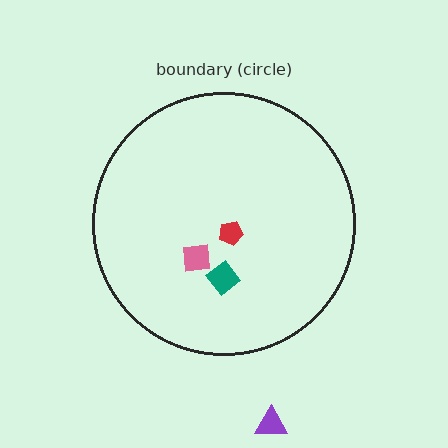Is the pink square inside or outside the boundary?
Inside.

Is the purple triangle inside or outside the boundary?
Outside.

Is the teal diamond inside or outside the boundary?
Inside.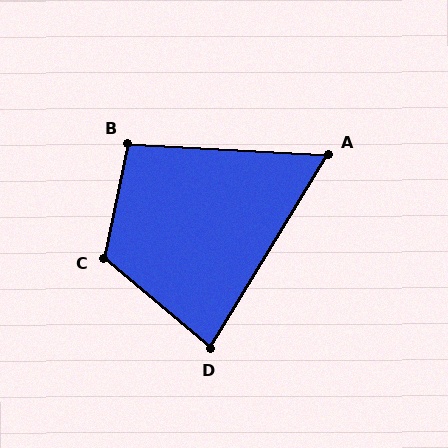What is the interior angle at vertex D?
Approximately 81 degrees (acute).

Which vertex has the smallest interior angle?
A, at approximately 62 degrees.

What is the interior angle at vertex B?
Approximately 99 degrees (obtuse).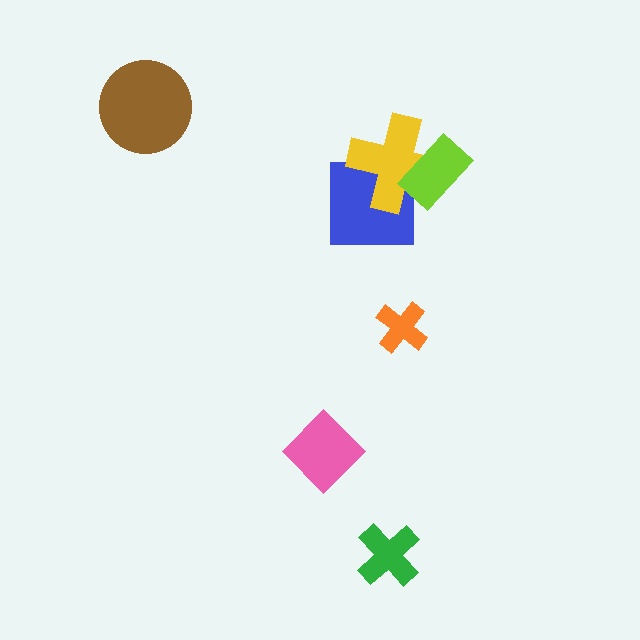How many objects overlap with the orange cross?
0 objects overlap with the orange cross.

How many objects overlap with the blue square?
1 object overlaps with the blue square.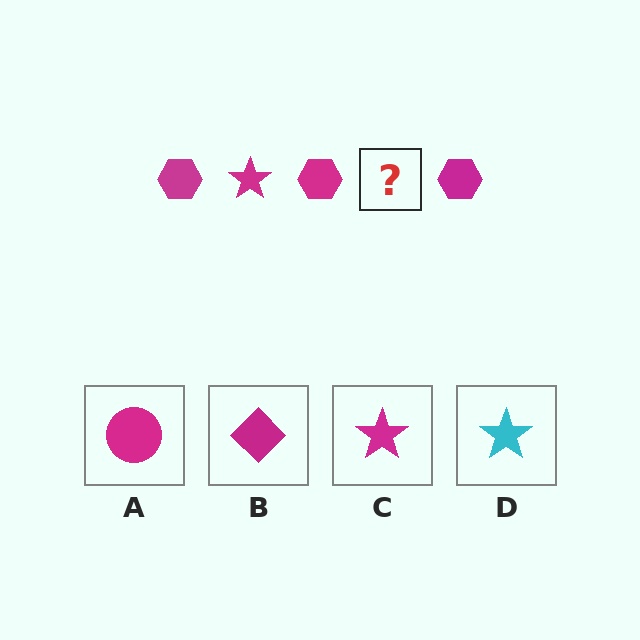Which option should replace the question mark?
Option C.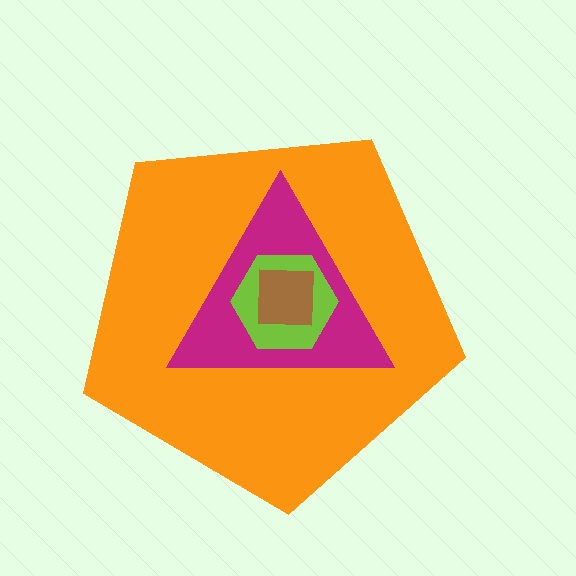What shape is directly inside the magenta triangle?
The lime hexagon.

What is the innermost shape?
The brown square.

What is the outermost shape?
The orange pentagon.